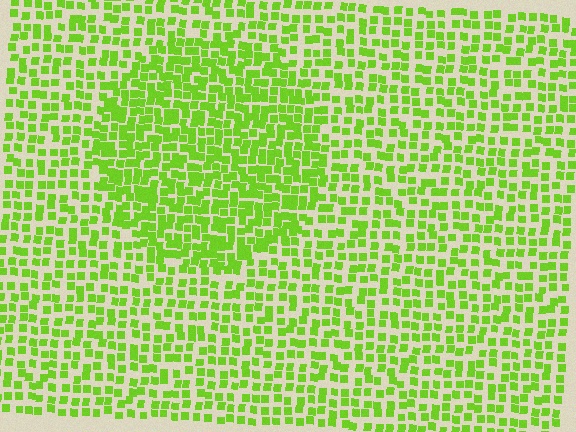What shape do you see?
I see a circle.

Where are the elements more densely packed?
The elements are more densely packed inside the circle boundary.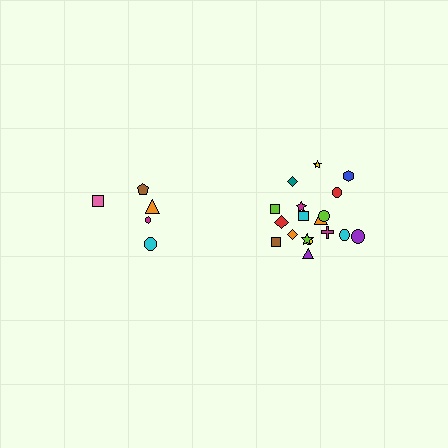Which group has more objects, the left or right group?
The right group.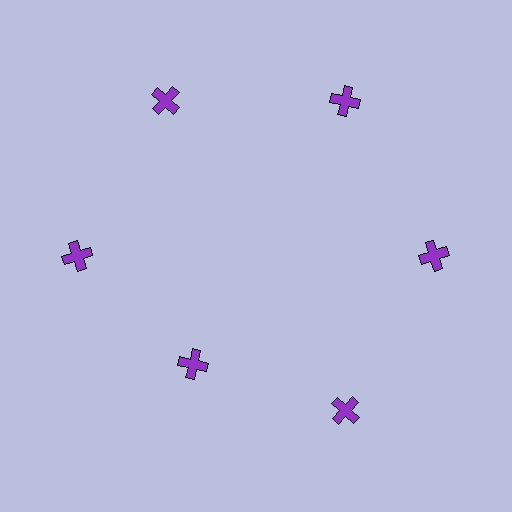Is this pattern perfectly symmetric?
No. The 6 purple crosses are arranged in a ring, but one element near the 7 o'clock position is pulled inward toward the center, breaking the 6-fold rotational symmetry.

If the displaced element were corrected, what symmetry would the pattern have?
It would have 6-fold rotational symmetry — the pattern would map onto itself every 60 degrees.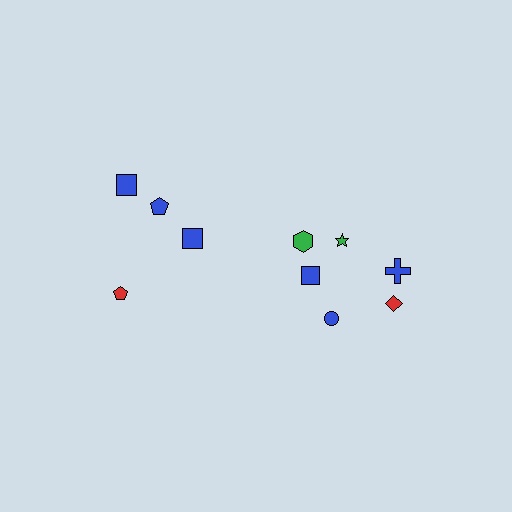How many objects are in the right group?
There are 6 objects.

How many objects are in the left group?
There are 4 objects.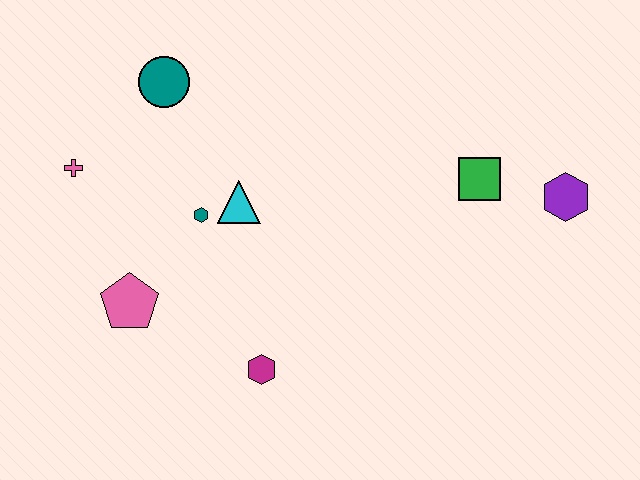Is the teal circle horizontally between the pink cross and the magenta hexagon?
Yes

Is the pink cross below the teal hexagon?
No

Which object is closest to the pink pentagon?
The teal hexagon is closest to the pink pentagon.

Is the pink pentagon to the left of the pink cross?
No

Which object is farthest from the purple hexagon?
The pink cross is farthest from the purple hexagon.